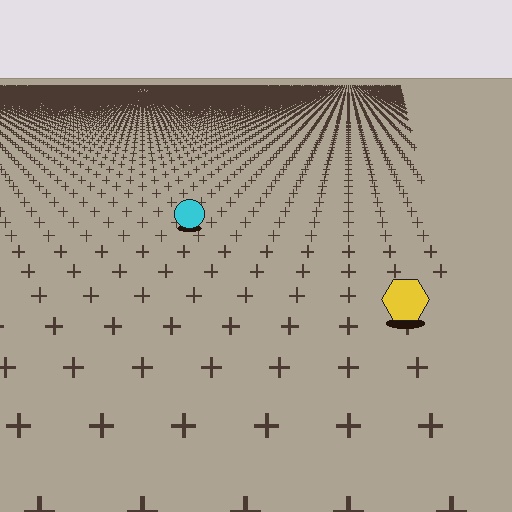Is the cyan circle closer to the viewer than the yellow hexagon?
No. The yellow hexagon is closer — you can tell from the texture gradient: the ground texture is coarser near it.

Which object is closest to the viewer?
The yellow hexagon is closest. The texture marks near it are larger and more spread out.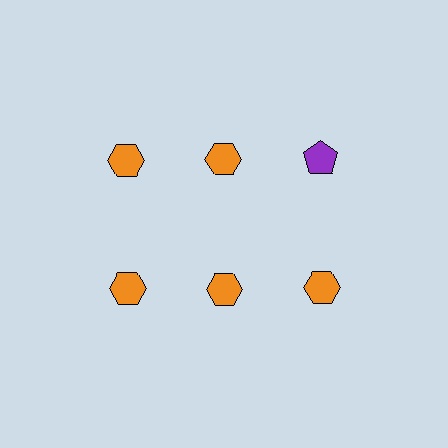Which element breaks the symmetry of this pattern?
The purple pentagon in the top row, center column breaks the symmetry. All other shapes are orange hexagons.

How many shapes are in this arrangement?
There are 6 shapes arranged in a grid pattern.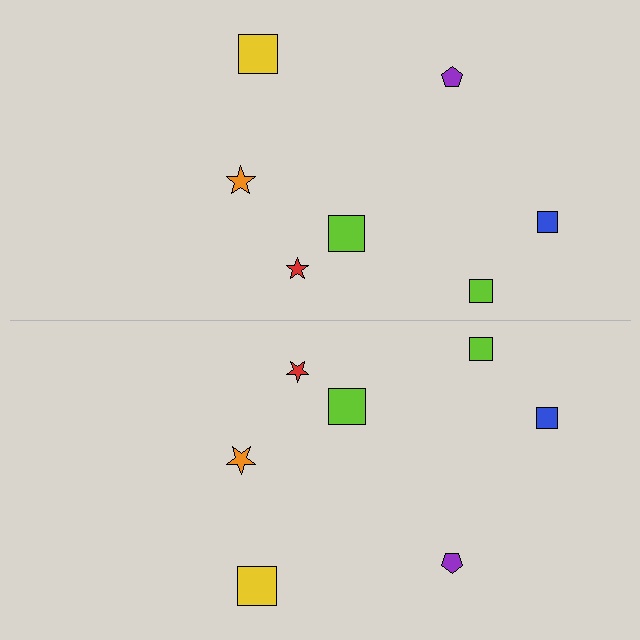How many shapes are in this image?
There are 14 shapes in this image.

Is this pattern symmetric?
Yes, this pattern has bilateral (reflection) symmetry.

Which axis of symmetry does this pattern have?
The pattern has a horizontal axis of symmetry running through the center of the image.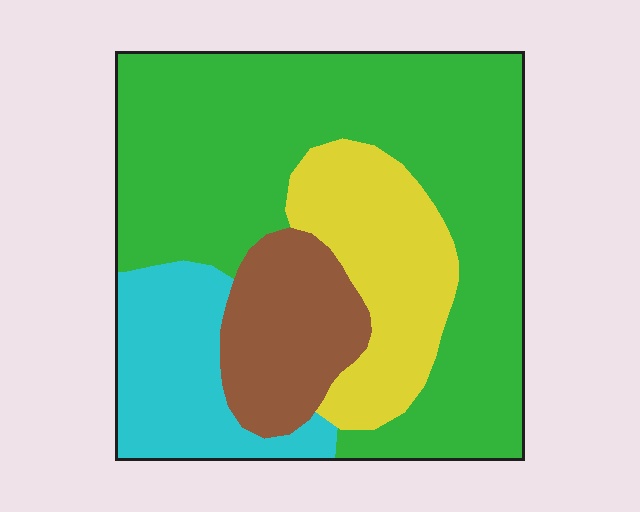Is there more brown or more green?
Green.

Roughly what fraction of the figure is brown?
Brown takes up about one eighth (1/8) of the figure.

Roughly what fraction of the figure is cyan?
Cyan covers around 15% of the figure.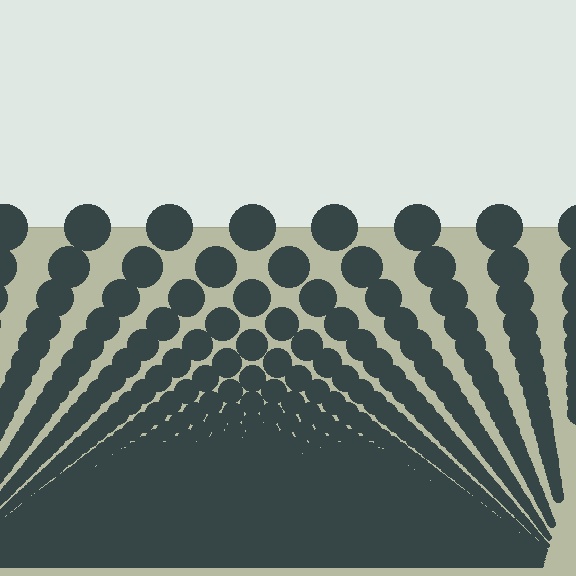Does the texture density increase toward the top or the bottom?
Density increases toward the bottom.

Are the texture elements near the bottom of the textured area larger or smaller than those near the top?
Smaller. The gradient is inverted — elements near the bottom are smaller and denser.